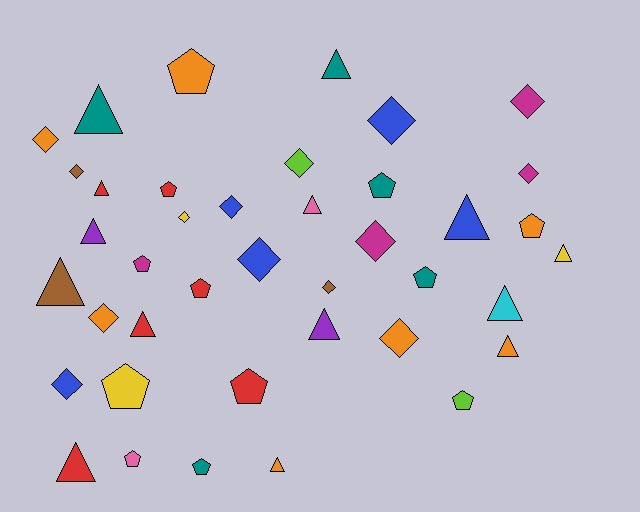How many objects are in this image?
There are 40 objects.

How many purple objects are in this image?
There are 2 purple objects.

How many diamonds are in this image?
There are 14 diamonds.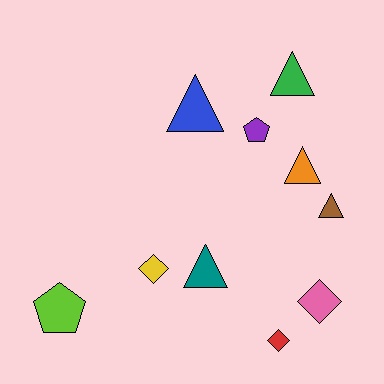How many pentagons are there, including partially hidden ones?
There are 2 pentagons.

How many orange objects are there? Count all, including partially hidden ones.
There is 1 orange object.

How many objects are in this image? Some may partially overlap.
There are 10 objects.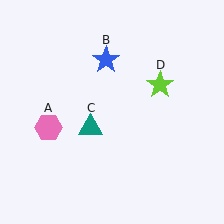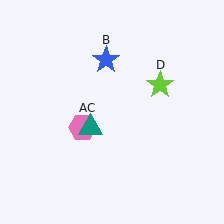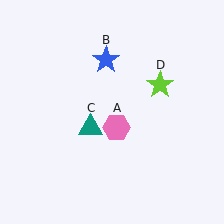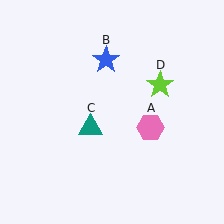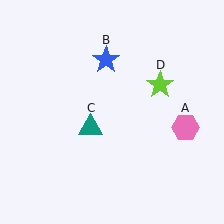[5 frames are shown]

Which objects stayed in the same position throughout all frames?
Blue star (object B) and teal triangle (object C) and lime star (object D) remained stationary.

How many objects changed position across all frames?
1 object changed position: pink hexagon (object A).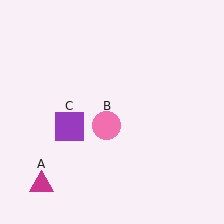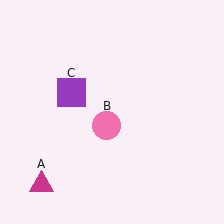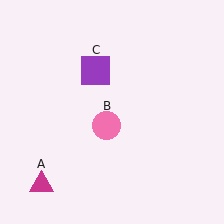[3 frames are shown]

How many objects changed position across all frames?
1 object changed position: purple square (object C).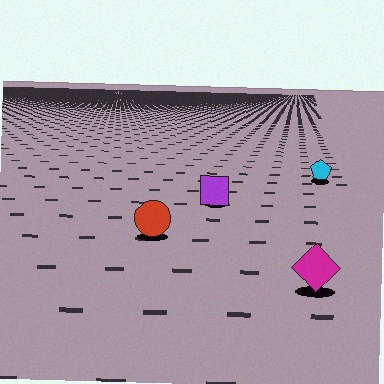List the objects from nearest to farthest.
From nearest to farthest: the magenta diamond, the red circle, the purple square, the cyan pentagon.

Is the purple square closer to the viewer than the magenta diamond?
No. The magenta diamond is closer — you can tell from the texture gradient: the ground texture is coarser near it.